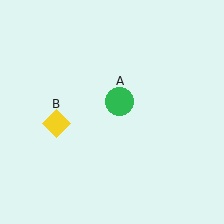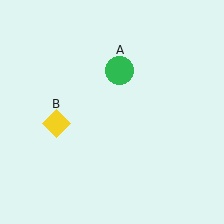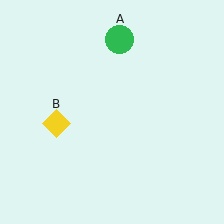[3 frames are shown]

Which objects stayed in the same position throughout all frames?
Yellow diamond (object B) remained stationary.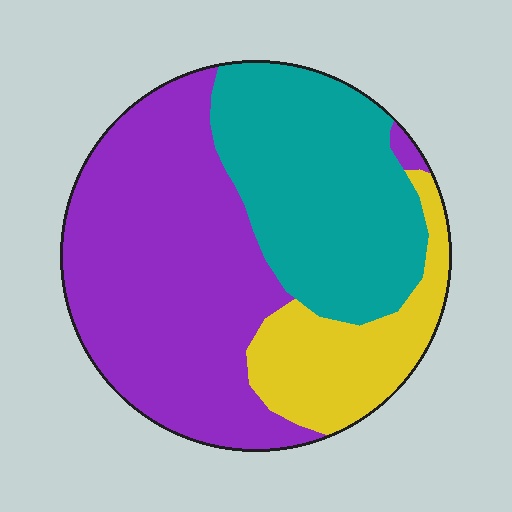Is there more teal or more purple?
Purple.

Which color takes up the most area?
Purple, at roughly 50%.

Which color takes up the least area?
Yellow, at roughly 20%.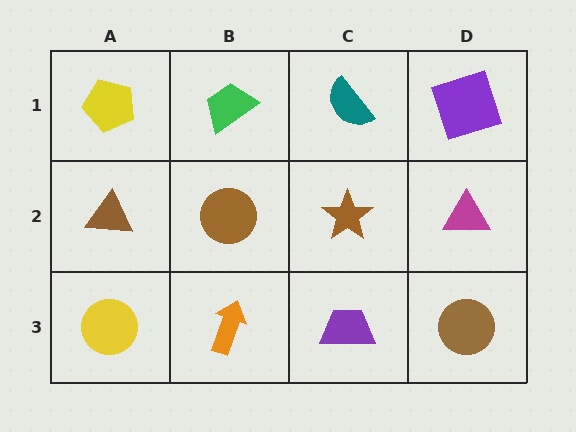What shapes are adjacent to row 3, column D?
A magenta triangle (row 2, column D), a purple trapezoid (row 3, column C).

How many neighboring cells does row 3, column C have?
3.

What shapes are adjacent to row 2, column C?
A teal semicircle (row 1, column C), a purple trapezoid (row 3, column C), a brown circle (row 2, column B), a magenta triangle (row 2, column D).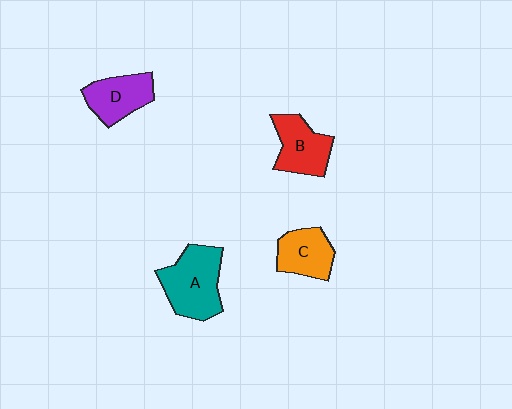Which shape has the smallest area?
Shape C (orange).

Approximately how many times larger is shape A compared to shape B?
Approximately 1.3 times.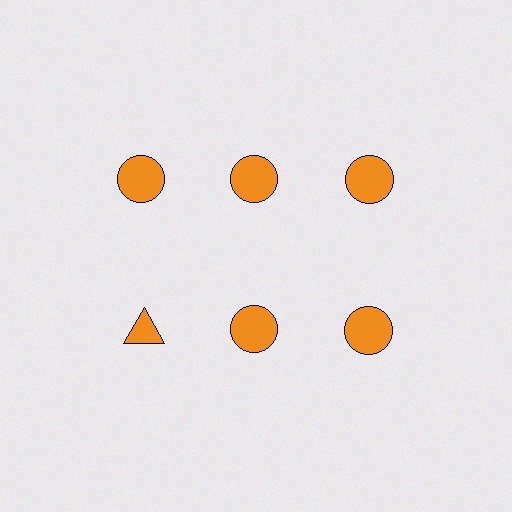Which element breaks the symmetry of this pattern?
The orange triangle in the second row, leftmost column breaks the symmetry. All other shapes are orange circles.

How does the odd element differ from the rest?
It has a different shape: triangle instead of circle.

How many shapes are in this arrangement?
There are 6 shapes arranged in a grid pattern.